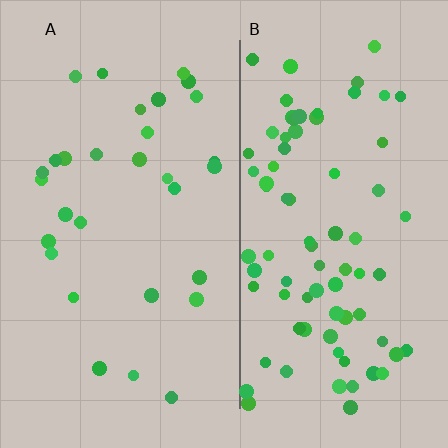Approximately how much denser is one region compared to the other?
Approximately 2.7× — region B over region A.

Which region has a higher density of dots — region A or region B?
B (the right).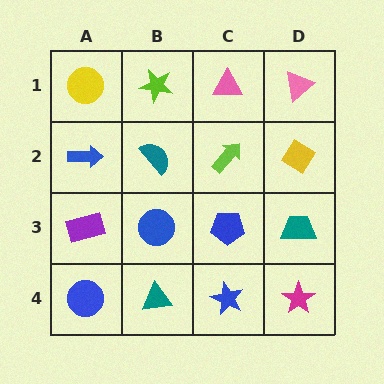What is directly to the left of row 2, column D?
A lime arrow.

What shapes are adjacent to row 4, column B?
A blue circle (row 3, column B), a blue circle (row 4, column A), a blue star (row 4, column C).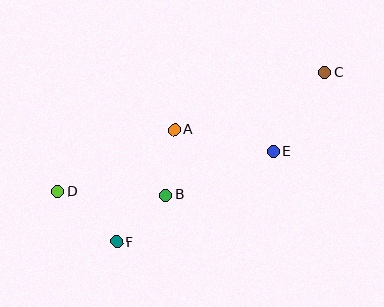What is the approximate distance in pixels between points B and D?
The distance between B and D is approximately 108 pixels.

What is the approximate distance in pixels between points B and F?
The distance between B and F is approximately 68 pixels.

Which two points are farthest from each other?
Points C and D are farthest from each other.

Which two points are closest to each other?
Points A and B are closest to each other.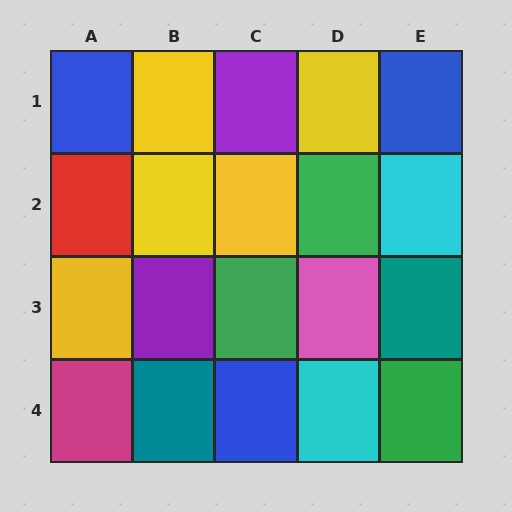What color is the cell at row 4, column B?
Teal.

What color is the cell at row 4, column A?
Magenta.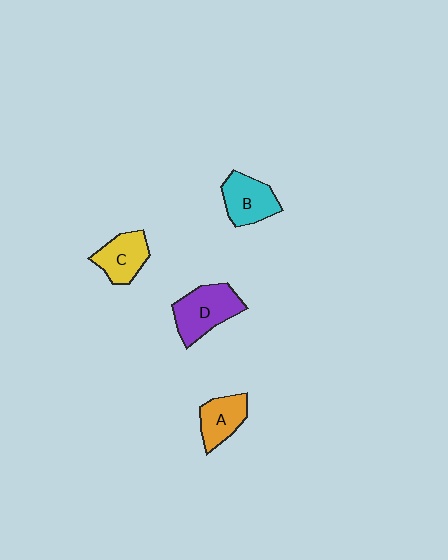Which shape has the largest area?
Shape D (purple).